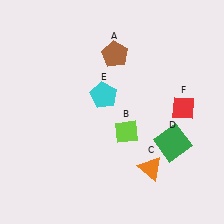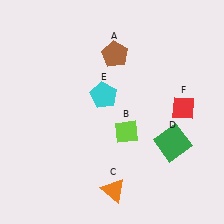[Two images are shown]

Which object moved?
The orange triangle (C) moved left.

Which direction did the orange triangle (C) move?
The orange triangle (C) moved left.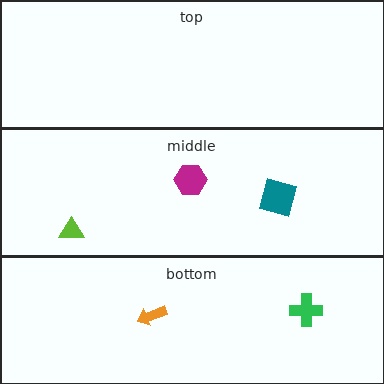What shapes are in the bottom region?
The green cross, the orange arrow.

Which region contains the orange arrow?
The bottom region.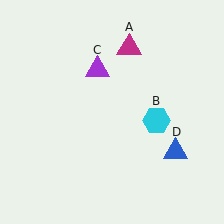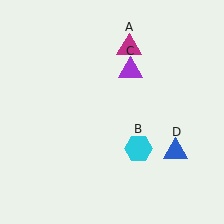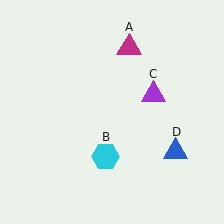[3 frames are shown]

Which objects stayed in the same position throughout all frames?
Magenta triangle (object A) and blue triangle (object D) remained stationary.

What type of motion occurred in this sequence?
The cyan hexagon (object B), purple triangle (object C) rotated clockwise around the center of the scene.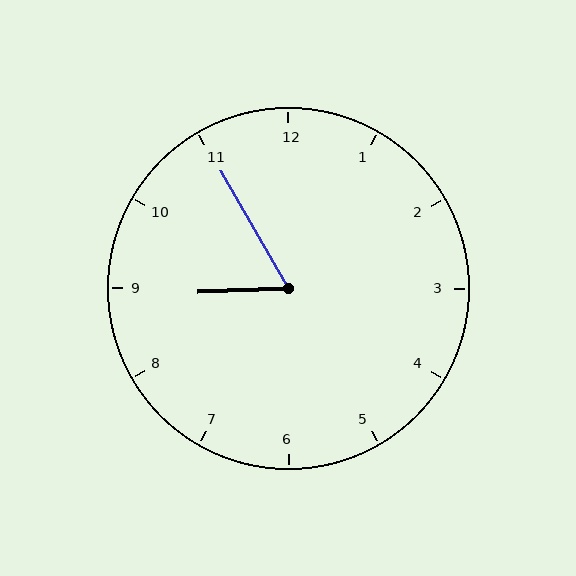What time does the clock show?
8:55.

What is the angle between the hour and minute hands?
Approximately 62 degrees.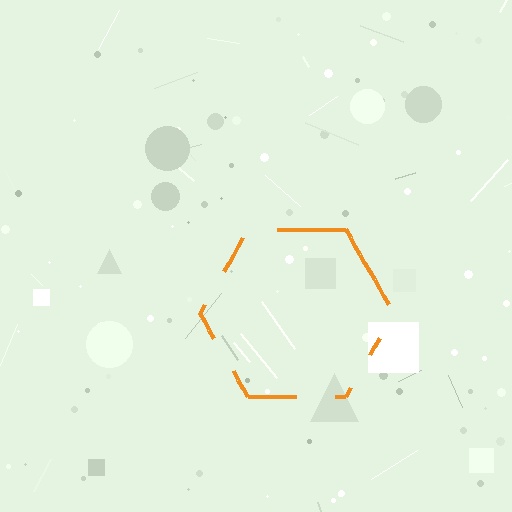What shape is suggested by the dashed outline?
The dashed outline suggests a hexagon.